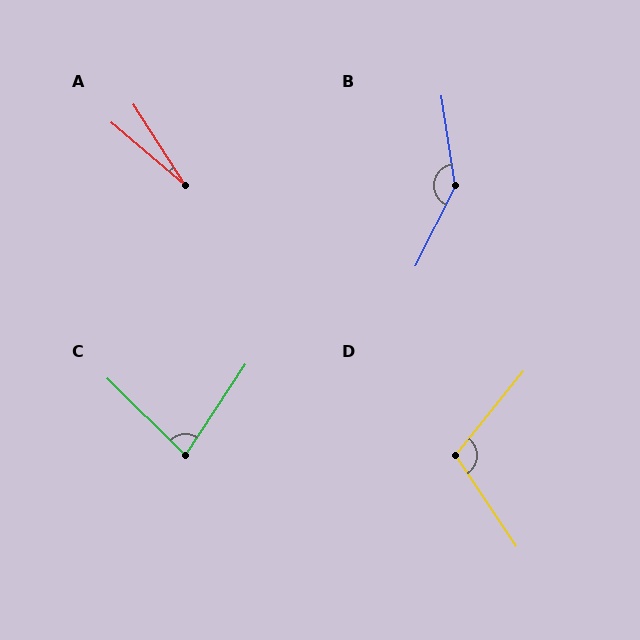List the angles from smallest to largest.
A (17°), C (79°), D (107°), B (145°).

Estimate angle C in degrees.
Approximately 79 degrees.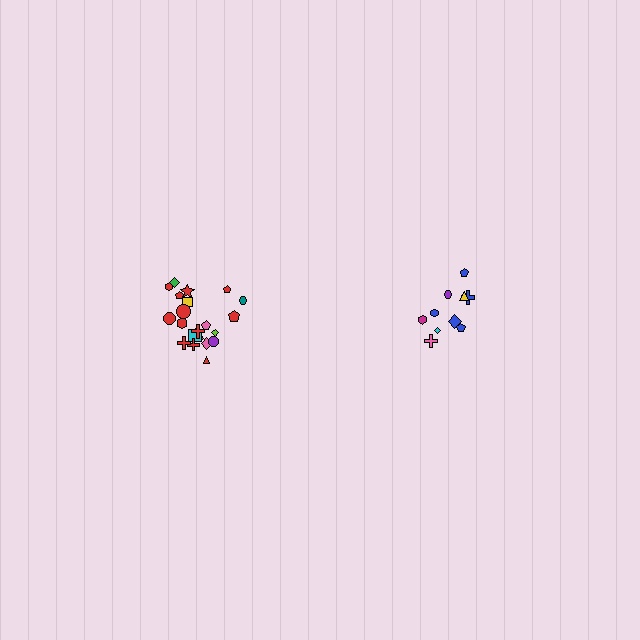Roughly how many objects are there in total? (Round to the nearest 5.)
Roughly 30 objects in total.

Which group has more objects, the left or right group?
The left group.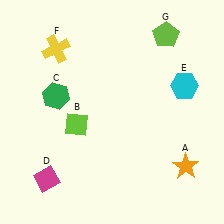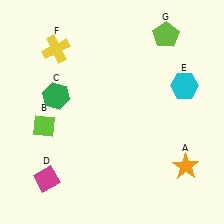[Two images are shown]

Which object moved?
The lime diamond (B) moved left.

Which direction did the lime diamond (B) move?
The lime diamond (B) moved left.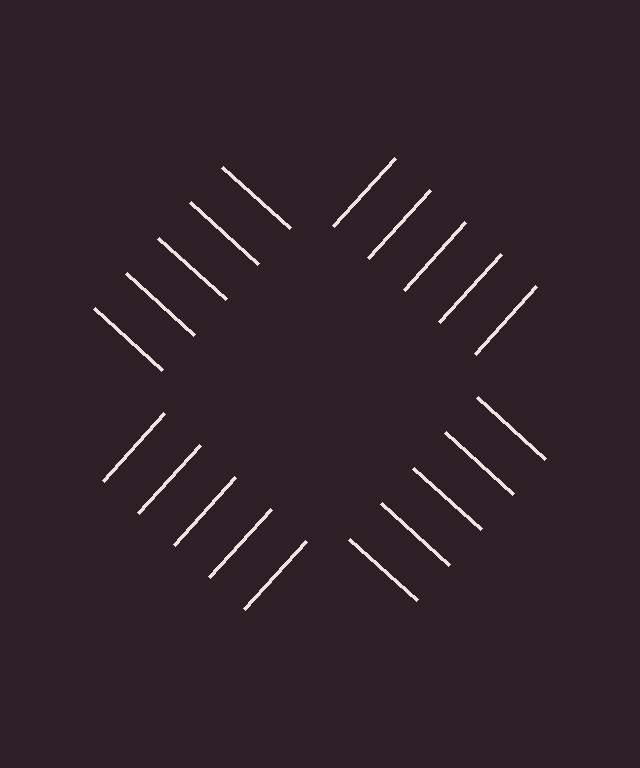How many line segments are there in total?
20 — 5 along each of the 4 edges.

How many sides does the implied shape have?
4 sides — the line-ends trace a square.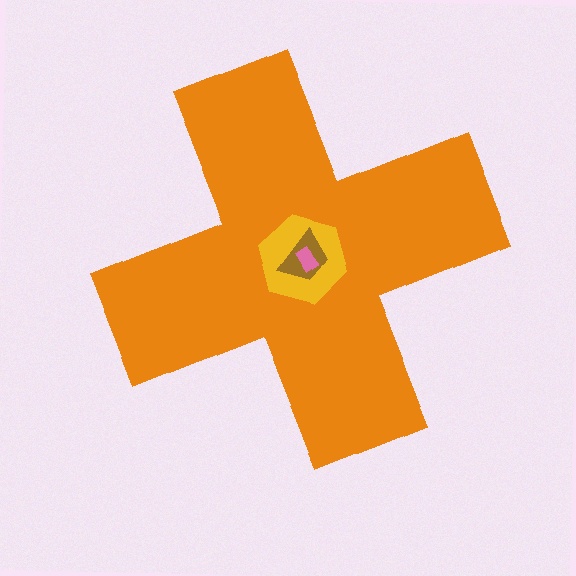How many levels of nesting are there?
4.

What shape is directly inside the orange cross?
The yellow hexagon.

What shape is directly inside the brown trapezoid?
The pink rectangle.